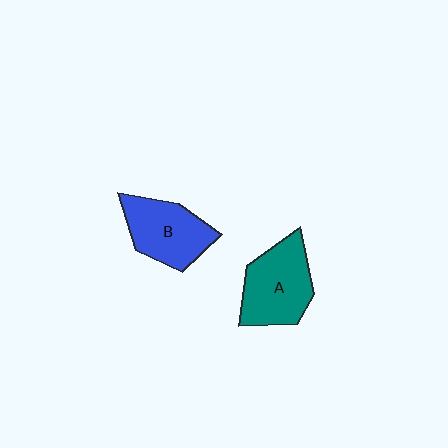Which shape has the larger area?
Shape A (teal).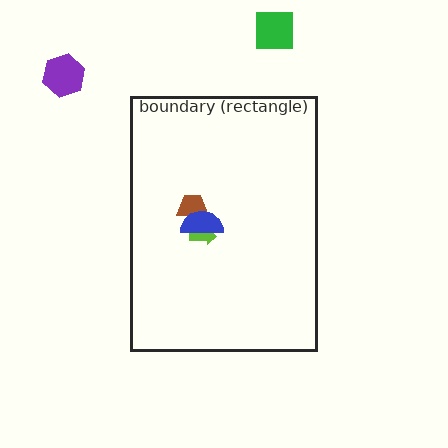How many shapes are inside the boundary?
3 inside, 2 outside.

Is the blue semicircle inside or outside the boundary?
Inside.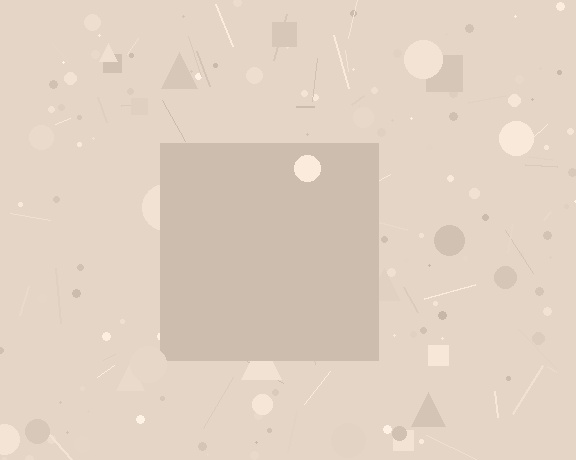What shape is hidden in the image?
A square is hidden in the image.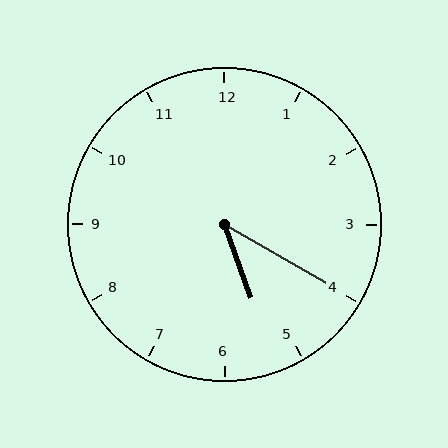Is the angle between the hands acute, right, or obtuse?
It is acute.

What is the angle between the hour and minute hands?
Approximately 40 degrees.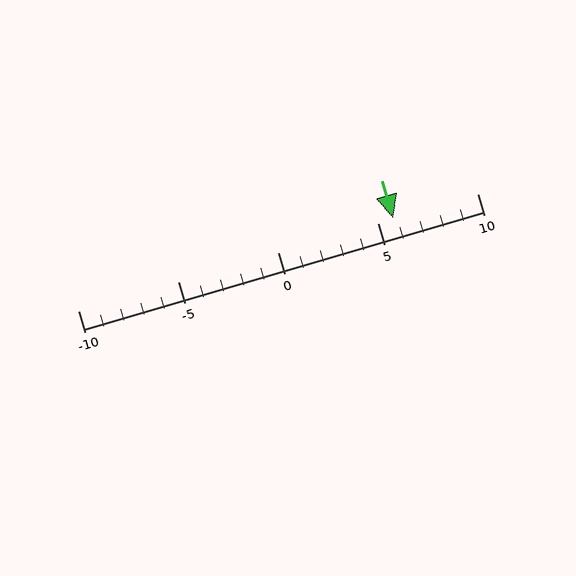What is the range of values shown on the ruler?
The ruler shows values from -10 to 10.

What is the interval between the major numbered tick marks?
The major tick marks are spaced 5 units apart.